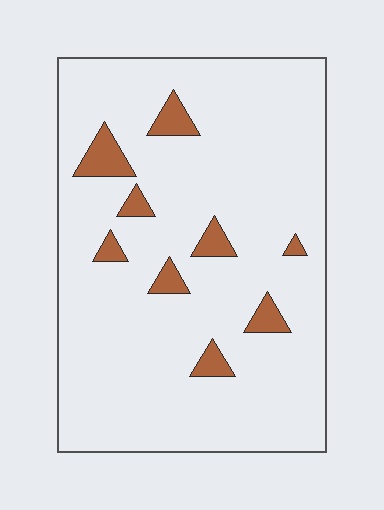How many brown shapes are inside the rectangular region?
9.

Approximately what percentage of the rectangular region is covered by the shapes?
Approximately 10%.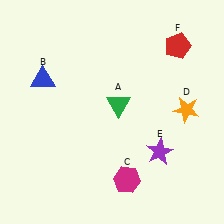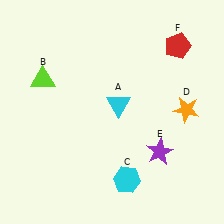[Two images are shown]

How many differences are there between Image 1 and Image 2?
There are 3 differences between the two images.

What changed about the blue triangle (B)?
In Image 1, B is blue. In Image 2, it changed to lime.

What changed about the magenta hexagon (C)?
In Image 1, C is magenta. In Image 2, it changed to cyan.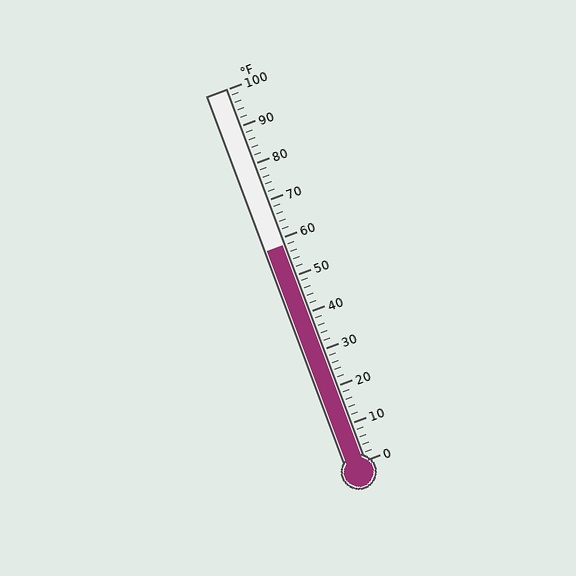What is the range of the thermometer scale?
The thermometer scale ranges from 0°F to 100°F.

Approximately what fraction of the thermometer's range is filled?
The thermometer is filled to approximately 60% of its range.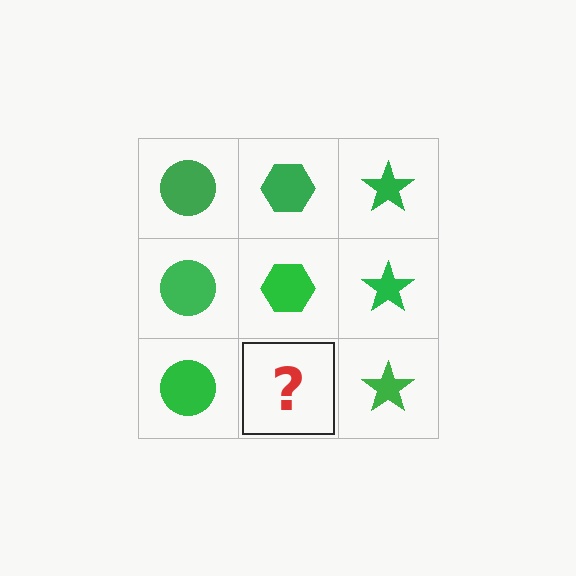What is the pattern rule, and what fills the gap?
The rule is that each column has a consistent shape. The gap should be filled with a green hexagon.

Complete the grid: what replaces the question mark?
The question mark should be replaced with a green hexagon.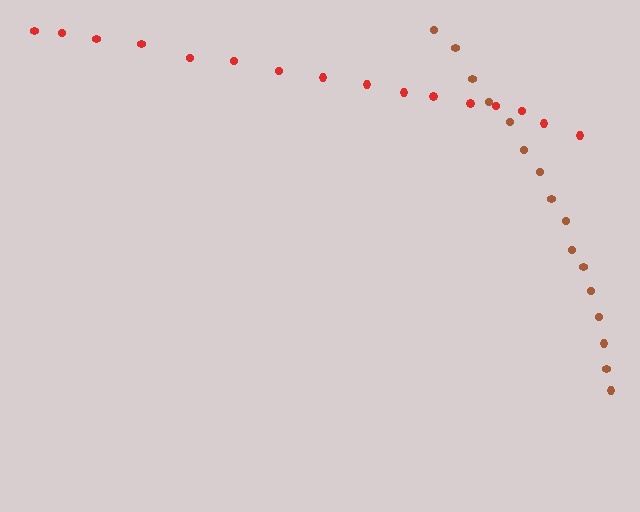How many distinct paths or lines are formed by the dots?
There are 2 distinct paths.